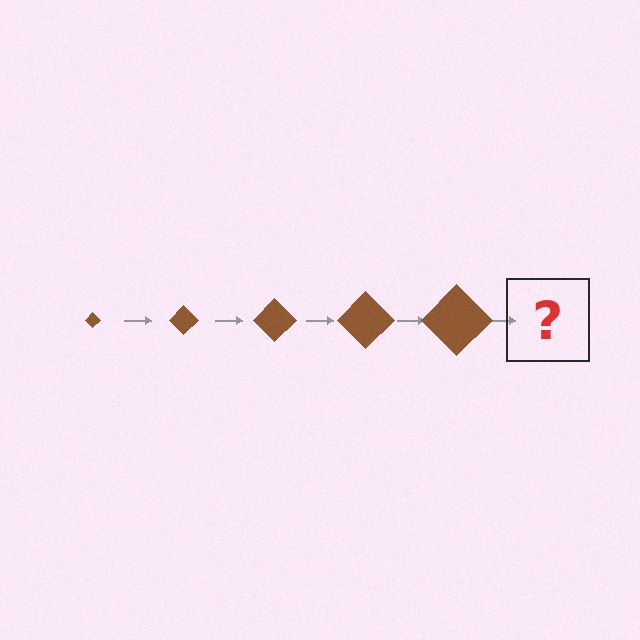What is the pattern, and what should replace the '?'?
The pattern is that the diamond gets progressively larger each step. The '?' should be a brown diamond, larger than the previous one.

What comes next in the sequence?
The next element should be a brown diamond, larger than the previous one.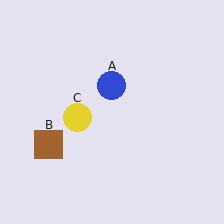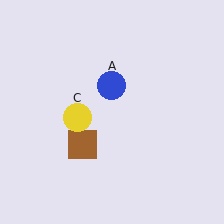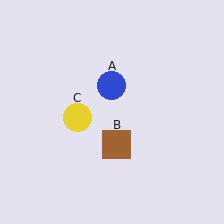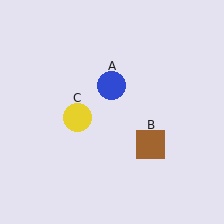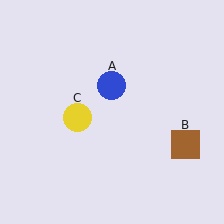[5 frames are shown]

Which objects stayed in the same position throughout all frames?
Blue circle (object A) and yellow circle (object C) remained stationary.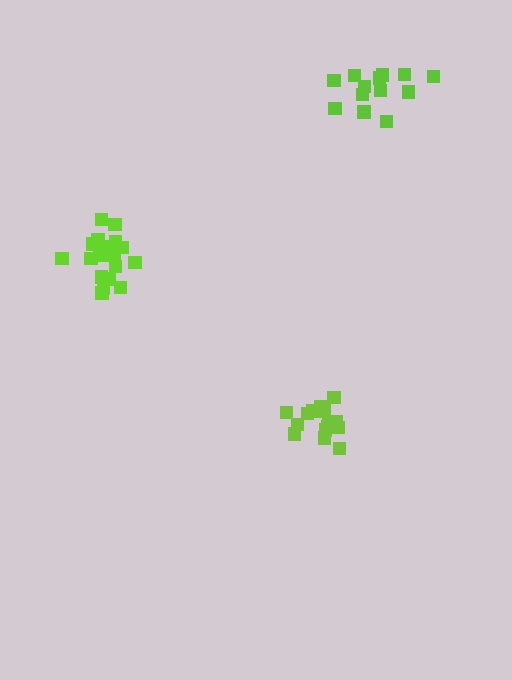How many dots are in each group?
Group 1: 16 dots, Group 2: 19 dots, Group 3: 13 dots (48 total).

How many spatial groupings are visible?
There are 3 spatial groupings.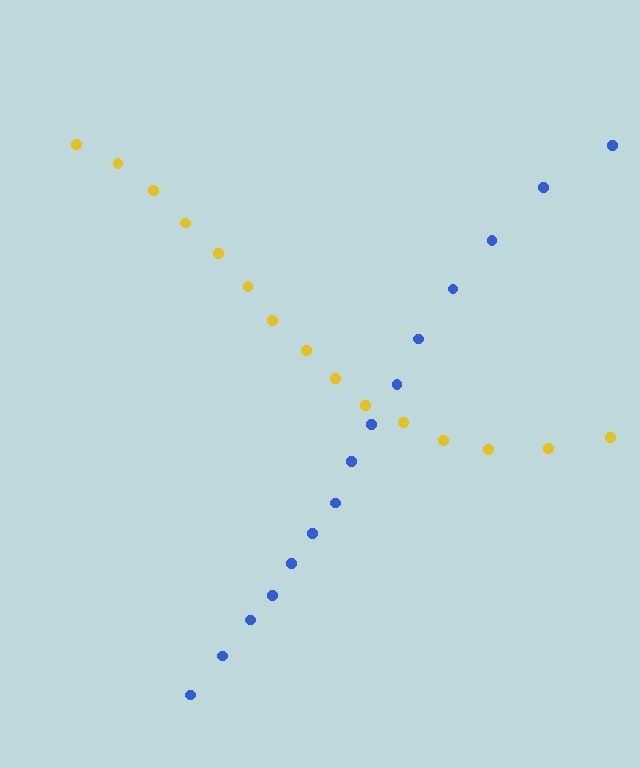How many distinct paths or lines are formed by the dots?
There are 2 distinct paths.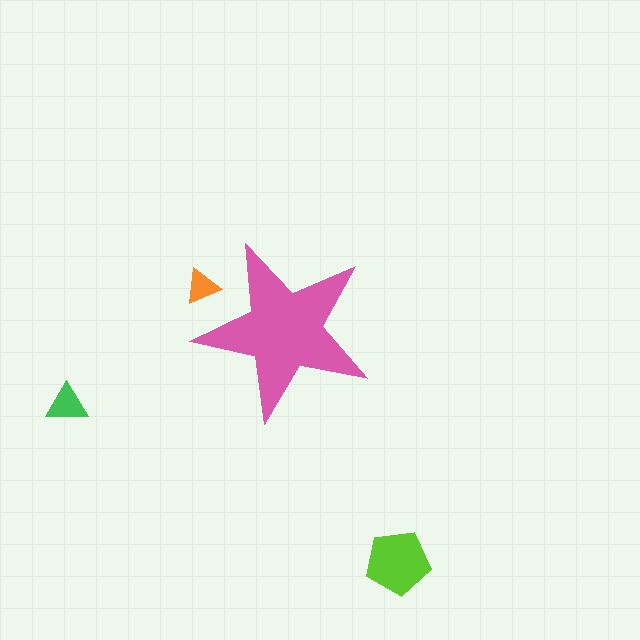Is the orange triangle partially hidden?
Yes, the orange triangle is partially hidden behind the pink star.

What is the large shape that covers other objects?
A pink star.